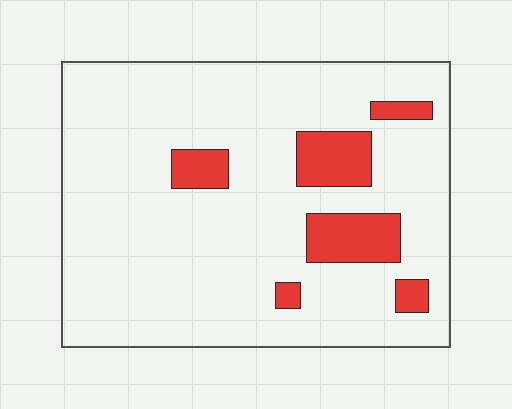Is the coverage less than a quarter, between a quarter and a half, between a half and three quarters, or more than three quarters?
Less than a quarter.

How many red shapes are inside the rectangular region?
6.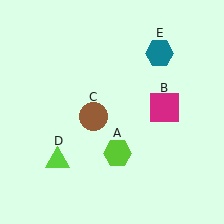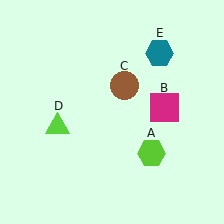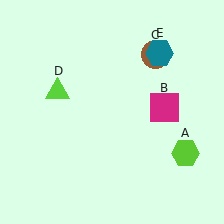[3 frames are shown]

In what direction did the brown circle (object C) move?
The brown circle (object C) moved up and to the right.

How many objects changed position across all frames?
3 objects changed position: lime hexagon (object A), brown circle (object C), lime triangle (object D).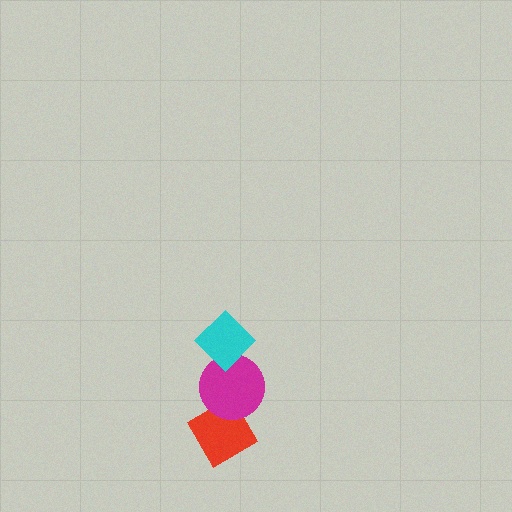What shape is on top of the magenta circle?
The cyan diamond is on top of the magenta circle.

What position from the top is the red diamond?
The red diamond is 3rd from the top.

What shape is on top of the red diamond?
The magenta circle is on top of the red diamond.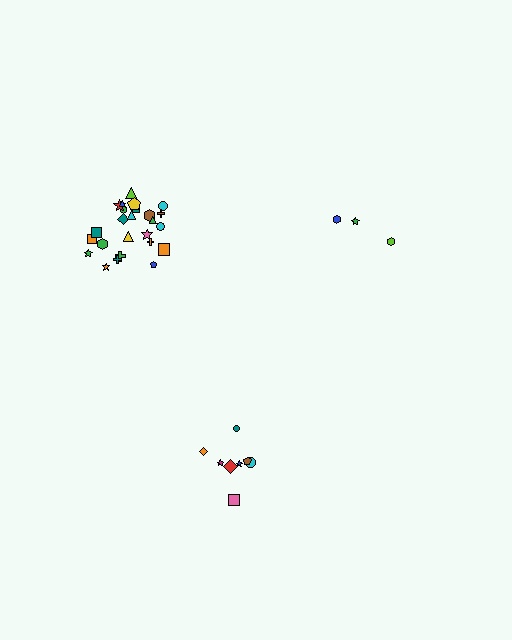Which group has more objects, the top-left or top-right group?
The top-left group.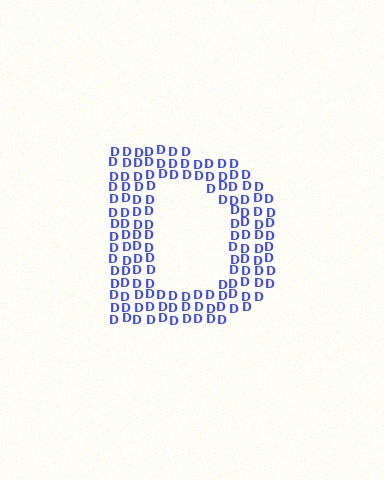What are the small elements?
The small elements are letter D's.